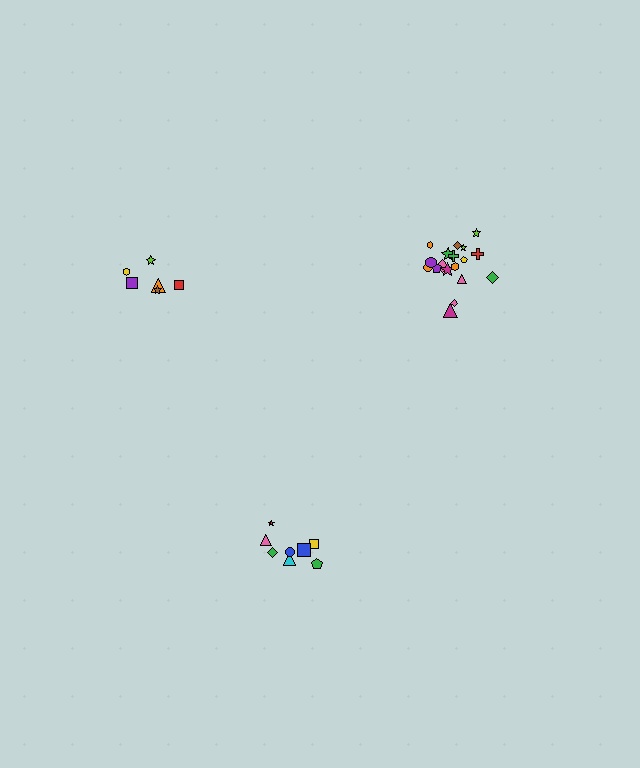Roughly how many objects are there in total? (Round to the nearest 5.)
Roughly 30 objects in total.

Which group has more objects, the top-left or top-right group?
The top-right group.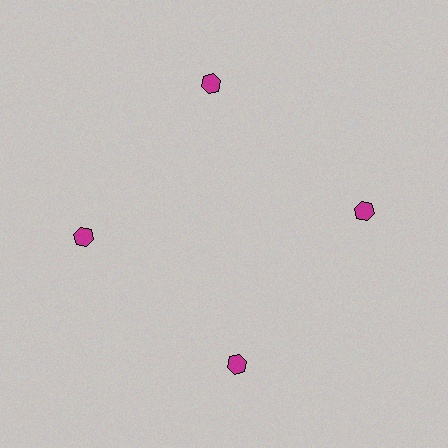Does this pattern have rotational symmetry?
Yes, this pattern has 4-fold rotational symmetry. It looks the same after rotating 90 degrees around the center.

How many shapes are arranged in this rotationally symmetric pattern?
There are 4 shapes, arranged in 4 groups of 1.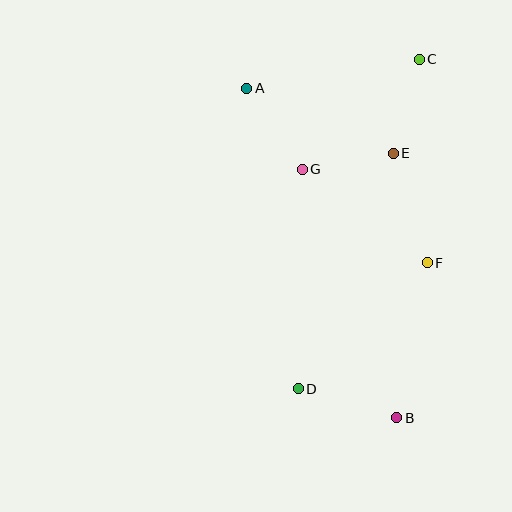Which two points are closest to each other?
Points E and G are closest to each other.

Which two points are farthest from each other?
Points A and B are farthest from each other.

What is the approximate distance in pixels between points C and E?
The distance between C and E is approximately 97 pixels.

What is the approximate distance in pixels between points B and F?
The distance between B and F is approximately 158 pixels.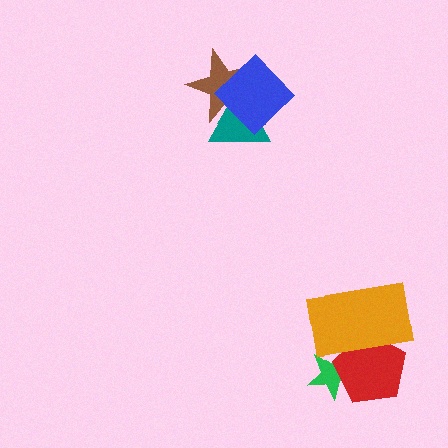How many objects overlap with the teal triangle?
2 objects overlap with the teal triangle.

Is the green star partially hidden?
Yes, it is partially covered by another shape.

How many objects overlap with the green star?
2 objects overlap with the green star.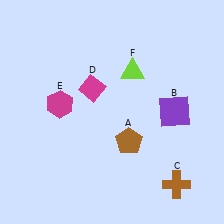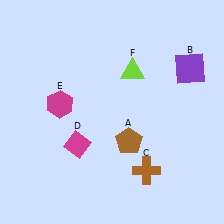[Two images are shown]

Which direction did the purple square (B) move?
The purple square (B) moved up.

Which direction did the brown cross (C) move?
The brown cross (C) moved left.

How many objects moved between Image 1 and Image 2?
3 objects moved between the two images.